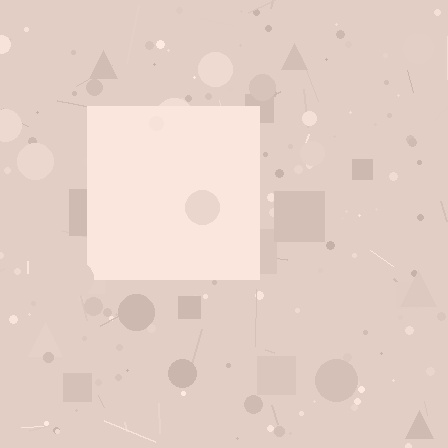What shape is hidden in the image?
A square is hidden in the image.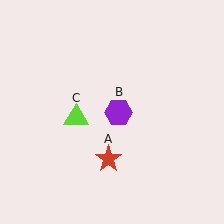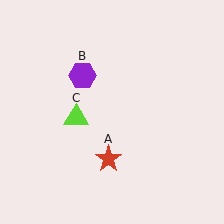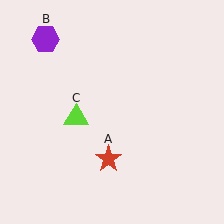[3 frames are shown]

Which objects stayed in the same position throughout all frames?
Red star (object A) and lime triangle (object C) remained stationary.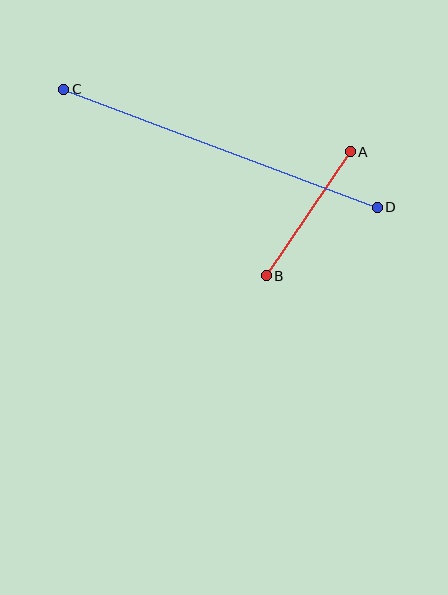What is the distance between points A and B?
The distance is approximately 150 pixels.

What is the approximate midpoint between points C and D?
The midpoint is at approximately (221, 148) pixels.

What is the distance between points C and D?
The distance is approximately 335 pixels.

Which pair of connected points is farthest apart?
Points C and D are farthest apart.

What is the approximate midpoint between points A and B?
The midpoint is at approximately (308, 214) pixels.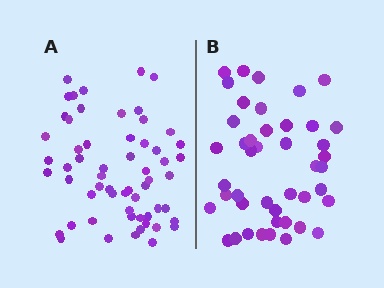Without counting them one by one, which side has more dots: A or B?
Region A (the left region) has more dots.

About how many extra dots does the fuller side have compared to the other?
Region A has approximately 15 more dots than region B.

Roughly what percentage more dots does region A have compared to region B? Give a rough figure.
About 35% more.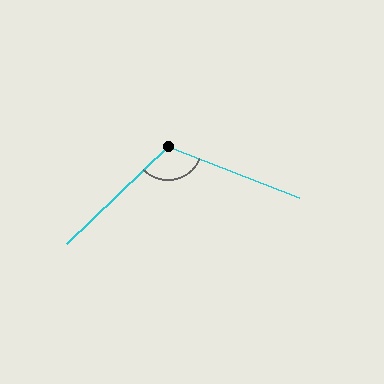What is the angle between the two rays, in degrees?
Approximately 115 degrees.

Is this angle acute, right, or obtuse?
It is obtuse.